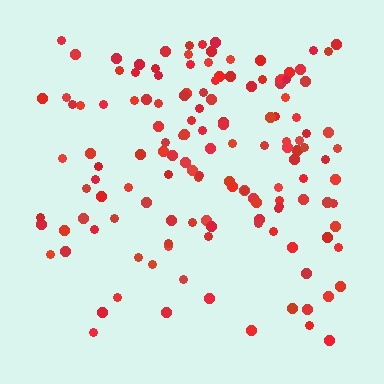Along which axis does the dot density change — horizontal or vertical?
Vertical.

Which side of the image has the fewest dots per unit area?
The bottom.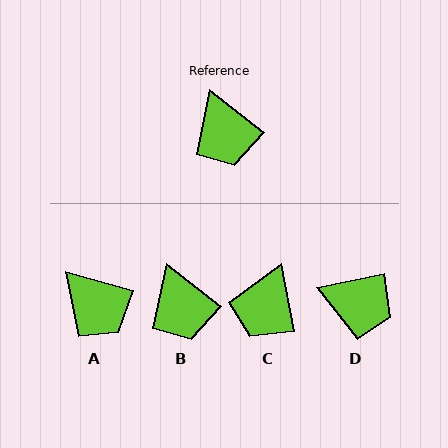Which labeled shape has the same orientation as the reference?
B.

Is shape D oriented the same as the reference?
No, it is off by about 50 degrees.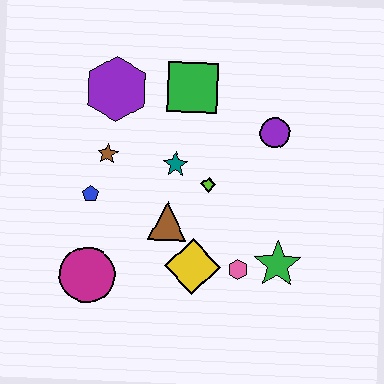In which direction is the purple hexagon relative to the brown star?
The purple hexagon is above the brown star.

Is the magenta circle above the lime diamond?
No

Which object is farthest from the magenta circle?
The purple circle is farthest from the magenta circle.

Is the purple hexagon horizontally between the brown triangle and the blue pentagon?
Yes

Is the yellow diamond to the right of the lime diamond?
No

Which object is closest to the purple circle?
The lime diamond is closest to the purple circle.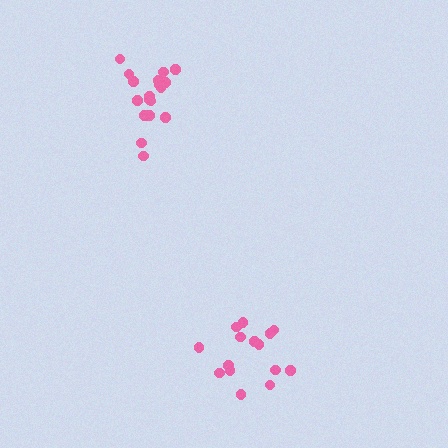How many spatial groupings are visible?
There are 2 spatial groupings.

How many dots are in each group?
Group 1: 15 dots, Group 2: 19 dots (34 total).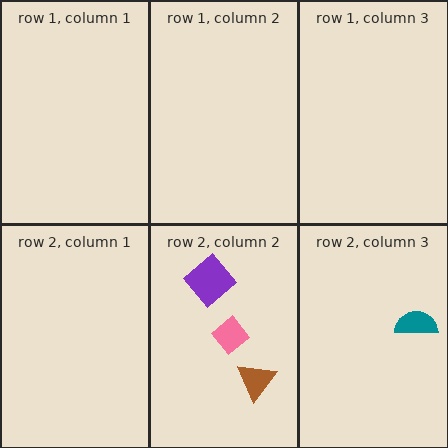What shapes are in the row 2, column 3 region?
The teal semicircle.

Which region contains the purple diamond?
The row 2, column 2 region.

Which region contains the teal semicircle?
The row 2, column 3 region.